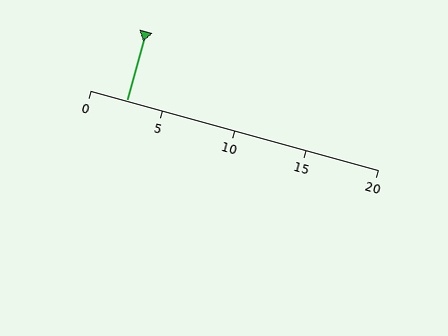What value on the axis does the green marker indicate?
The marker indicates approximately 2.5.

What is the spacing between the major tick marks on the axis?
The major ticks are spaced 5 apart.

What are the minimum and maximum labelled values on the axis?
The axis runs from 0 to 20.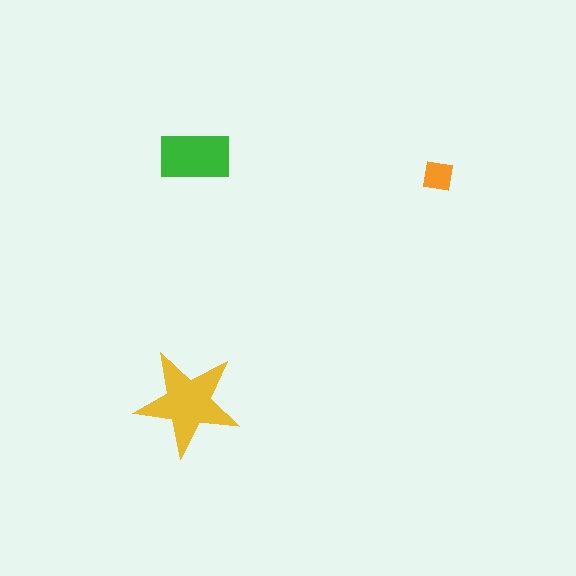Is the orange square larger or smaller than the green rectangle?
Smaller.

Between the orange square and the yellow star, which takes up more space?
The yellow star.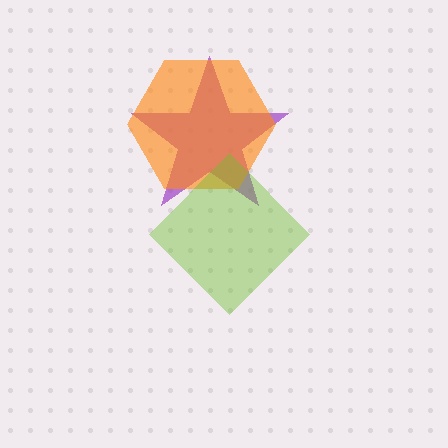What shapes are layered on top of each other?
The layered shapes are: a purple star, an orange hexagon, a lime diamond.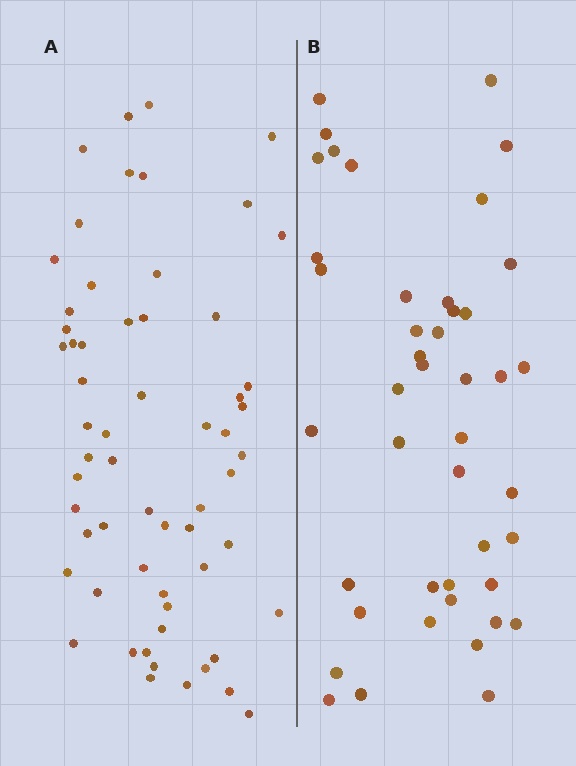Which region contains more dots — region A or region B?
Region A (the left region) has more dots.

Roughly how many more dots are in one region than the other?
Region A has approximately 15 more dots than region B.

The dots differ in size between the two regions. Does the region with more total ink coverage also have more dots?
No. Region B has more total ink coverage because its dots are larger, but region A actually contains more individual dots. Total area can be misleading — the number of items is what matters here.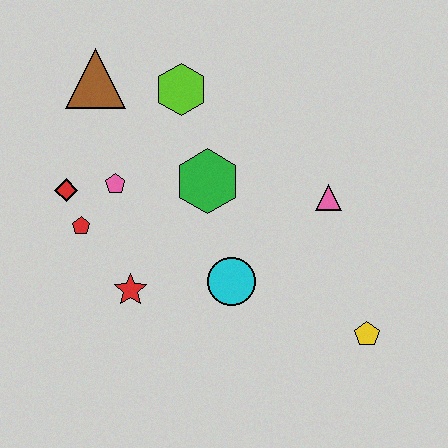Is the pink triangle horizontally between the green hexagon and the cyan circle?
No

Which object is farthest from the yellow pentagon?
The brown triangle is farthest from the yellow pentagon.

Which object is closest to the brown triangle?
The lime hexagon is closest to the brown triangle.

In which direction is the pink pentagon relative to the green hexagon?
The pink pentagon is to the left of the green hexagon.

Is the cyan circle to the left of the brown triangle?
No